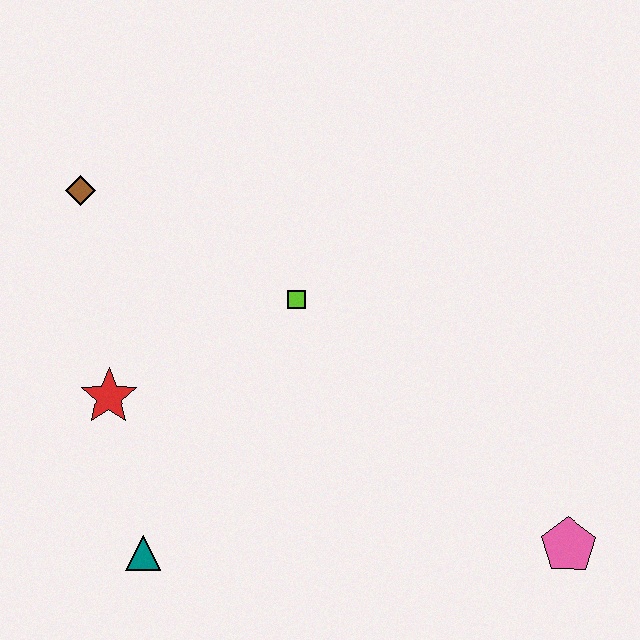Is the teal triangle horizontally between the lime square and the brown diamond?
Yes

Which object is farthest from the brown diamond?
The pink pentagon is farthest from the brown diamond.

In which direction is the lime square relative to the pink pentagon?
The lime square is to the left of the pink pentagon.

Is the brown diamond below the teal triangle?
No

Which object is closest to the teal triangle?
The red star is closest to the teal triangle.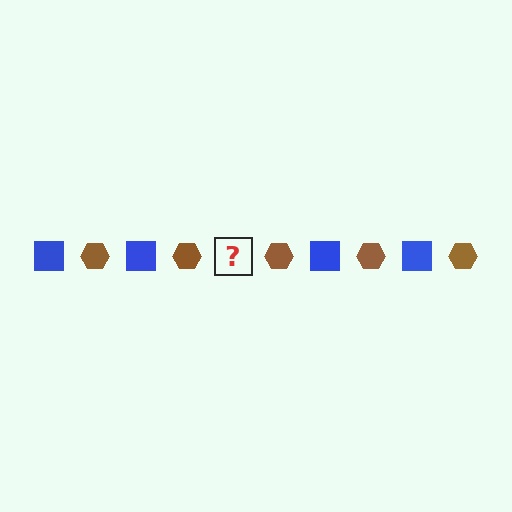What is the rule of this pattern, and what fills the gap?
The rule is that the pattern alternates between blue square and brown hexagon. The gap should be filled with a blue square.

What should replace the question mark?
The question mark should be replaced with a blue square.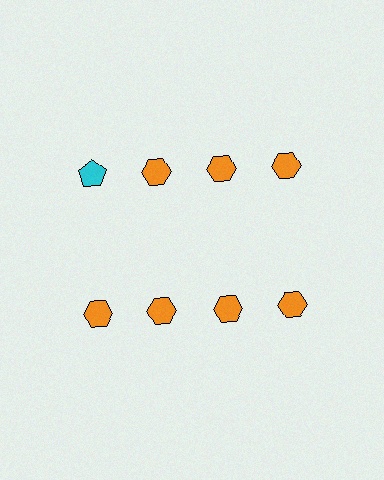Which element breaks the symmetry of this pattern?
The cyan pentagon in the top row, leftmost column breaks the symmetry. All other shapes are orange hexagons.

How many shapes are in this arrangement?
There are 8 shapes arranged in a grid pattern.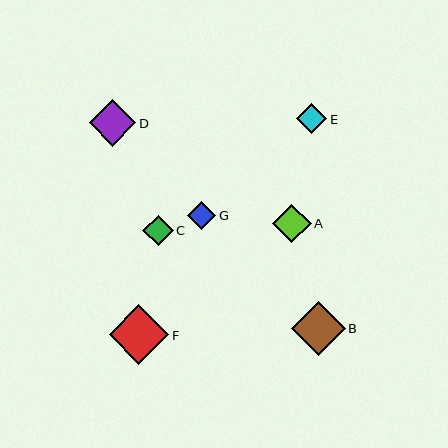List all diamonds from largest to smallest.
From largest to smallest: F, B, D, A, C, E, G.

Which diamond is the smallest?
Diamond G is the smallest with a size of approximately 28 pixels.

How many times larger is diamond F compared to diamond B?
Diamond F is approximately 1.1 times the size of diamond B.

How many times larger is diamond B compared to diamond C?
Diamond B is approximately 1.8 times the size of diamond C.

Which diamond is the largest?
Diamond F is the largest with a size of approximately 60 pixels.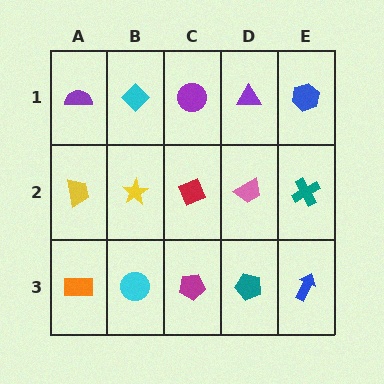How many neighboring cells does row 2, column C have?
4.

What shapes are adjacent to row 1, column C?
A red diamond (row 2, column C), a cyan diamond (row 1, column B), a purple triangle (row 1, column D).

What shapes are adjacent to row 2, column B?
A cyan diamond (row 1, column B), a cyan circle (row 3, column B), a yellow trapezoid (row 2, column A), a red diamond (row 2, column C).